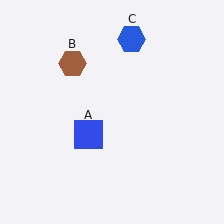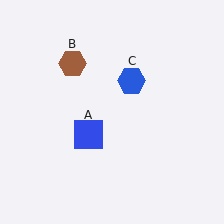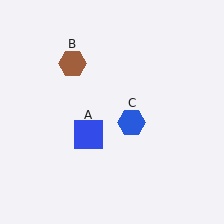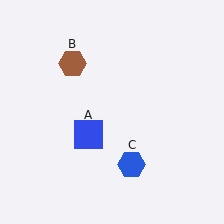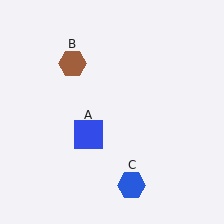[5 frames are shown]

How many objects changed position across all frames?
1 object changed position: blue hexagon (object C).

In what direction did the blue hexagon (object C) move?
The blue hexagon (object C) moved down.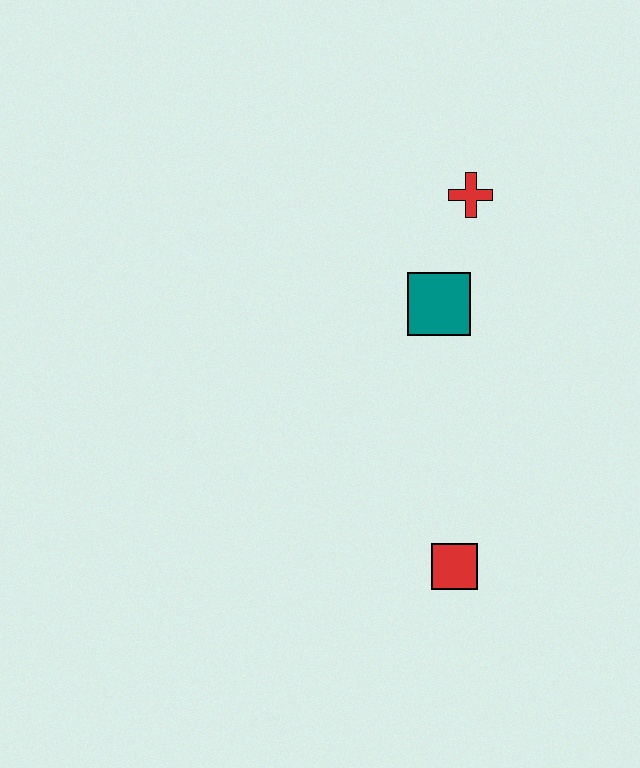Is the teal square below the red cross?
Yes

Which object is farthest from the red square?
The red cross is farthest from the red square.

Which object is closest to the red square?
The teal square is closest to the red square.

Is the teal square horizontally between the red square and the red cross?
No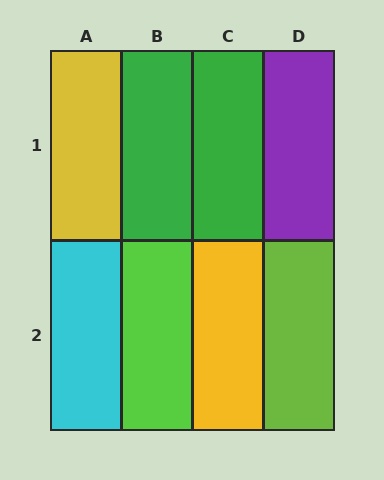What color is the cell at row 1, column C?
Green.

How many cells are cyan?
1 cell is cyan.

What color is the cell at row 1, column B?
Green.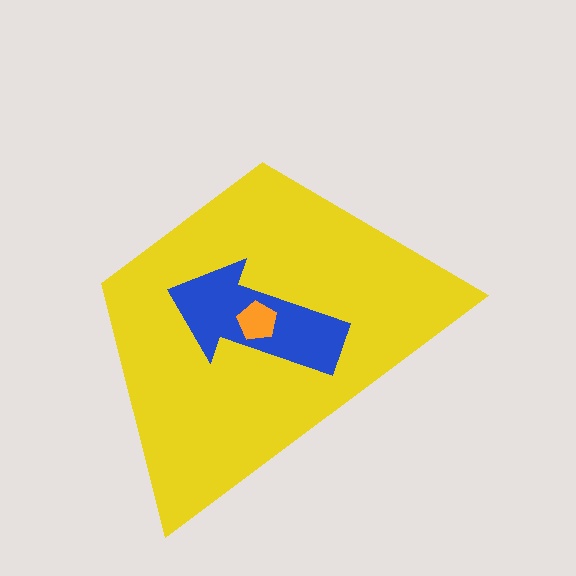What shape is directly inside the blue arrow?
The orange pentagon.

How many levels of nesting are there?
3.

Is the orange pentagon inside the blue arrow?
Yes.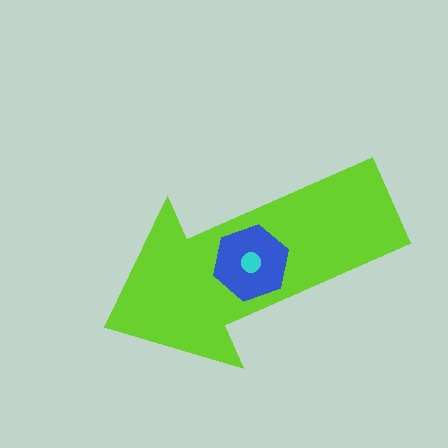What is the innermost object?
The cyan circle.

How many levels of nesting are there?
3.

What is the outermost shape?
The lime arrow.